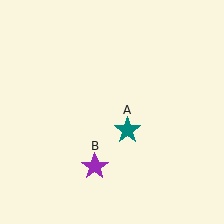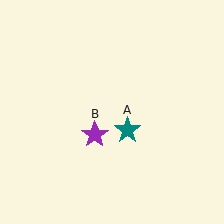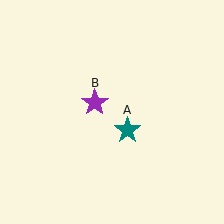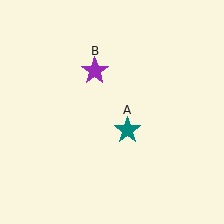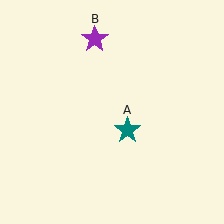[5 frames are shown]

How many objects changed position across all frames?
1 object changed position: purple star (object B).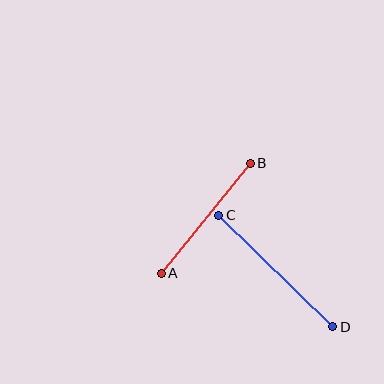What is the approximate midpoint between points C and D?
The midpoint is at approximately (276, 271) pixels.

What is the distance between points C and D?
The distance is approximately 160 pixels.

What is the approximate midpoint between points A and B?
The midpoint is at approximately (206, 218) pixels.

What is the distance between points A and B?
The distance is approximately 141 pixels.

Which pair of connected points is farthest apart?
Points C and D are farthest apart.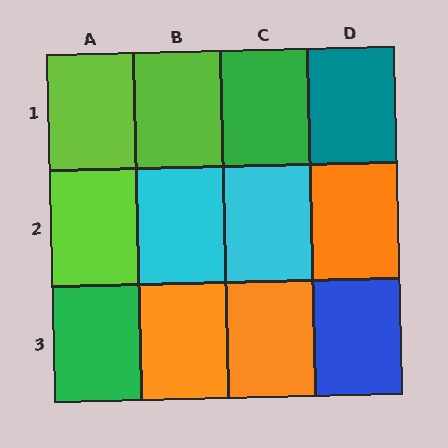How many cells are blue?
1 cell is blue.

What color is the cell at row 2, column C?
Cyan.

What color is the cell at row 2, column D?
Orange.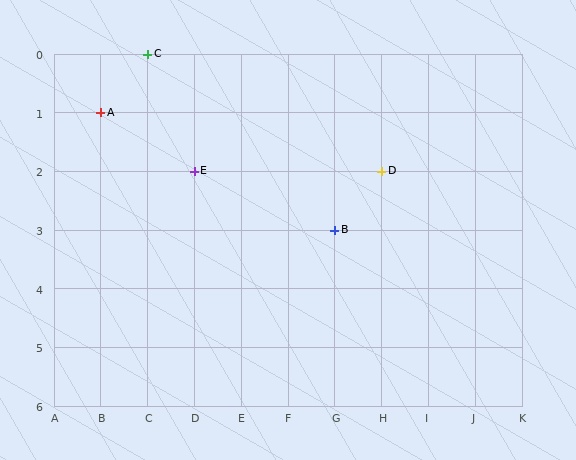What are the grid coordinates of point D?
Point D is at grid coordinates (H, 2).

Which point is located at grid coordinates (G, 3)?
Point B is at (G, 3).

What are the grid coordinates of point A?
Point A is at grid coordinates (B, 1).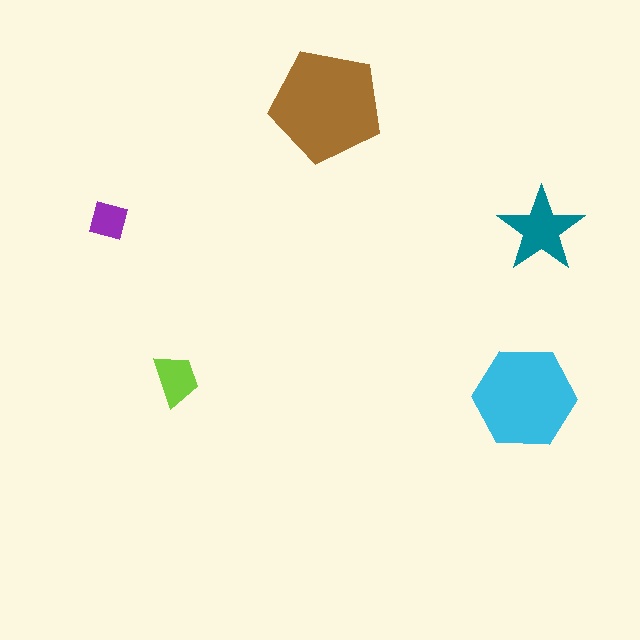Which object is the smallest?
The purple square.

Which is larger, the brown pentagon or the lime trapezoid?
The brown pentagon.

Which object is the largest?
The brown pentagon.